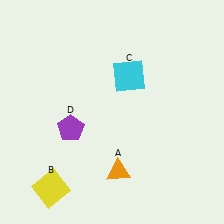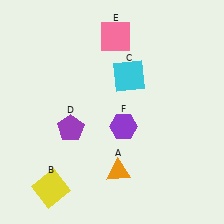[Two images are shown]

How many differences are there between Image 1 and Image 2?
There are 2 differences between the two images.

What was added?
A pink square (E), a purple hexagon (F) were added in Image 2.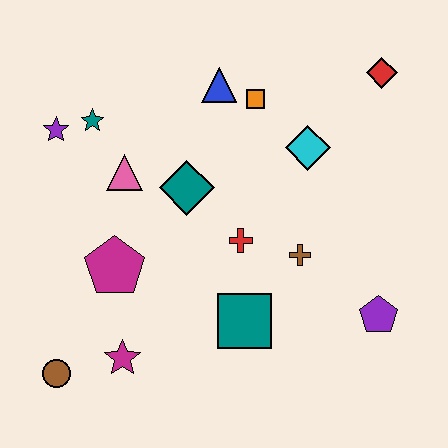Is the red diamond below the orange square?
No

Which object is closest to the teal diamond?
The pink triangle is closest to the teal diamond.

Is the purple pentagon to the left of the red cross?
No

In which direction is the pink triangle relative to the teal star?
The pink triangle is below the teal star.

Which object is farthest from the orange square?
The brown circle is farthest from the orange square.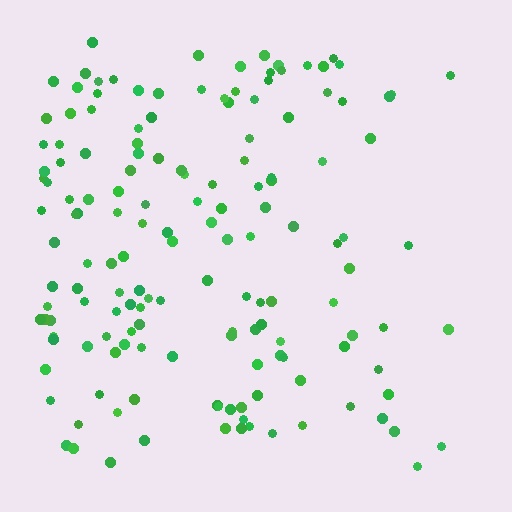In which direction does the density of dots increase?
From right to left, with the left side densest.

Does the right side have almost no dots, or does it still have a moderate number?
Still a moderate number, just noticeably fewer than the left.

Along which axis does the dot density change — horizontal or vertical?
Horizontal.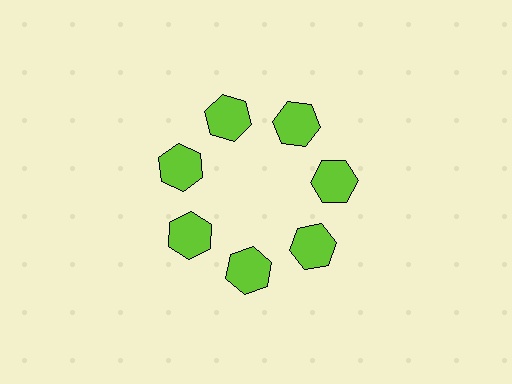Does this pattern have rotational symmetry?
Yes, this pattern has 7-fold rotational symmetry. It looks the same after rotating 51 degrees around the center.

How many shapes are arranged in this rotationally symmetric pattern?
There are 7 shapes, arranged in 7 groups of 1.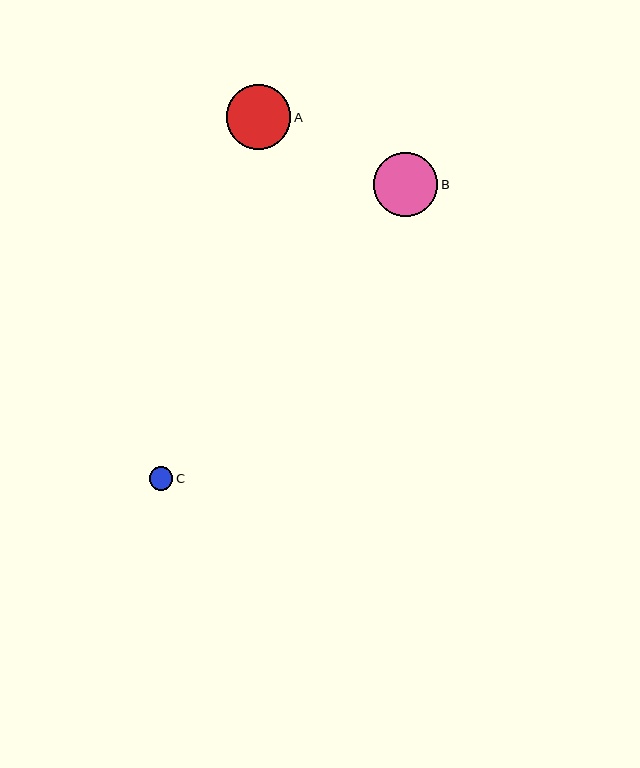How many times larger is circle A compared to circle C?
Circle A is approximately 2.8 times the size of circle C.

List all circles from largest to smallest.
From largest to smallest: A, B, C.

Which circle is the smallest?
Circle C is the smallest with a size of approximately 23 pixels.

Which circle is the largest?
Circle A is the largest with a size of approximately 65 pixels.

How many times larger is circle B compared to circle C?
Circle B is approximately 2.7 times the size of circle C.